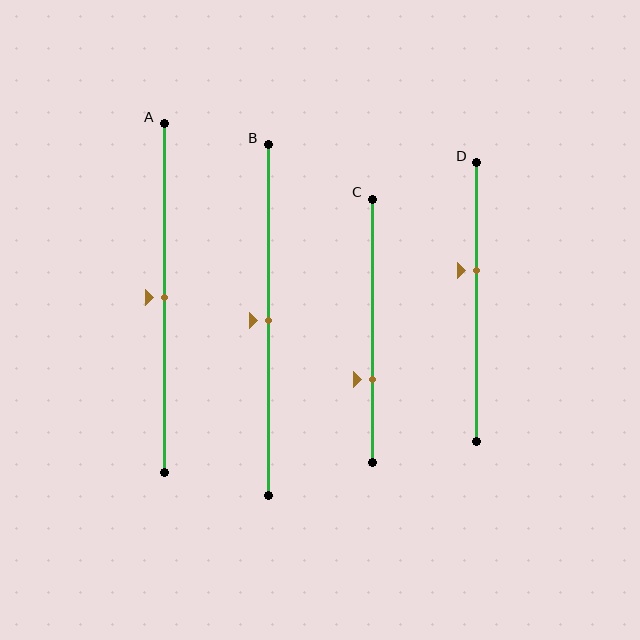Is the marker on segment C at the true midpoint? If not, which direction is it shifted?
No, the marker on segment C is shifted downward by about 19% of the segment length.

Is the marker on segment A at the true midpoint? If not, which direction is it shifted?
Yes, the marker on segment A is at the true midpoint.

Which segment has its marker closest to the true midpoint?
Segment A has its marker closest to the true midpoint.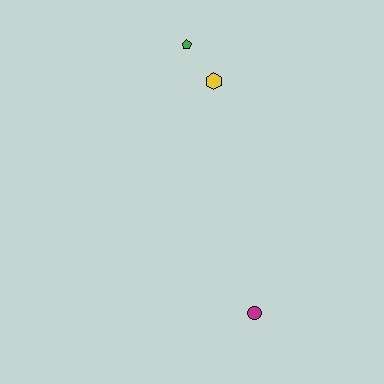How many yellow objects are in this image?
There is 1 yellow object.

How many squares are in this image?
There are no squares.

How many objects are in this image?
There are 3 objects.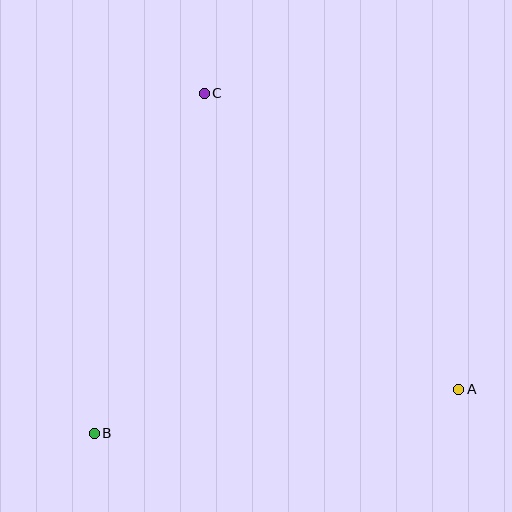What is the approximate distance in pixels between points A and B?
The distance between A and B is approximately 367 pixels.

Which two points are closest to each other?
Points B and C are closest to each other.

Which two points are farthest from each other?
Points A and C are farthest from each other.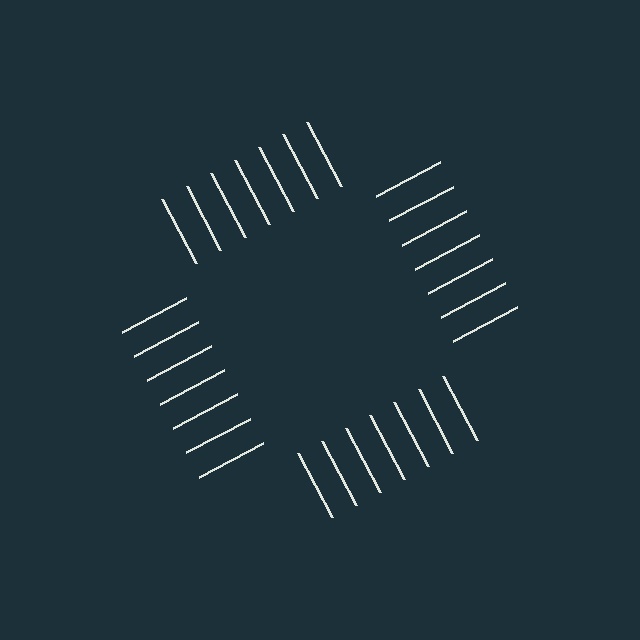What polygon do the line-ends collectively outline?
An illusory square — the line segments terminate on its edges but no continuous stroke is drawn.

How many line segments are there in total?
28 — 7 along each of the 4 edges.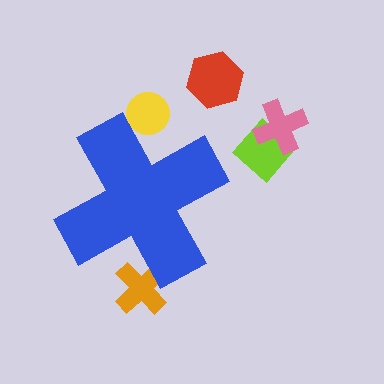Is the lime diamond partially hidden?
No, the lime diamond is fully visible.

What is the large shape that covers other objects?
A blue cross.